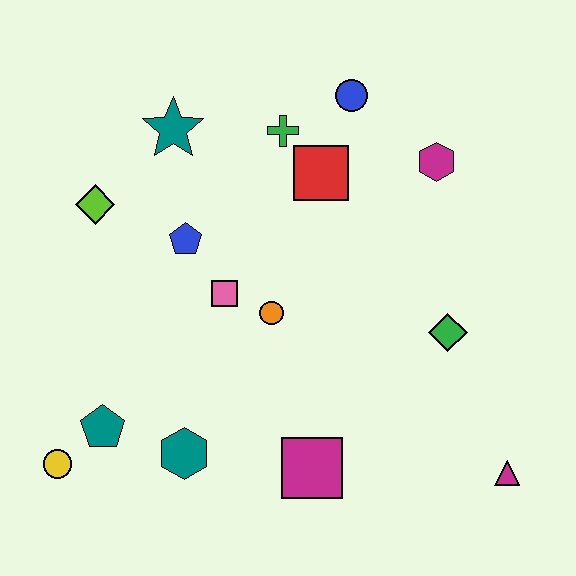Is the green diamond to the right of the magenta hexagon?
Yes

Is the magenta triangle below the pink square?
Yes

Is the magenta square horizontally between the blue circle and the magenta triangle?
No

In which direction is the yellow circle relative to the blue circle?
The yellow circle is below the blue circle.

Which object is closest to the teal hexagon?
The teal pentagon is closest to the teal hexagon.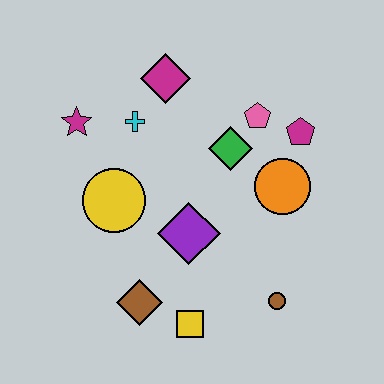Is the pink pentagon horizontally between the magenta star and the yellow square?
No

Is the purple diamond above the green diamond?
No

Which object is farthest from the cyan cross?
The brown circle is farthest from the cyan cross.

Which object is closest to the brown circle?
The yellow square is closest to the brown circle.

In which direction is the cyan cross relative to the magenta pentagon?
The cyan cross is to the left of the magenta pentagon.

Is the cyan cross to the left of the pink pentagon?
Yes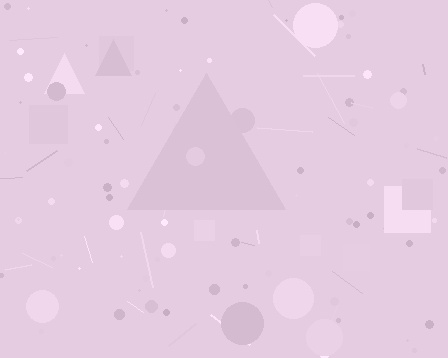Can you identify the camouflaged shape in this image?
The camouflaged shape is a triangle.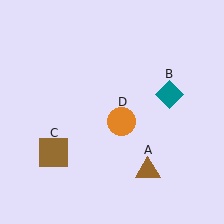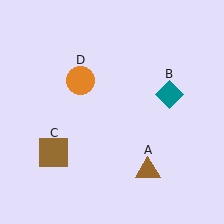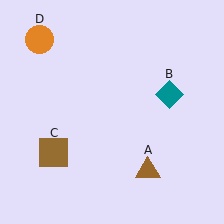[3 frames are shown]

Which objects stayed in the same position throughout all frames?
Brown triangle (object A) and teal diamond (object B) and brown square (object C) remained stationary.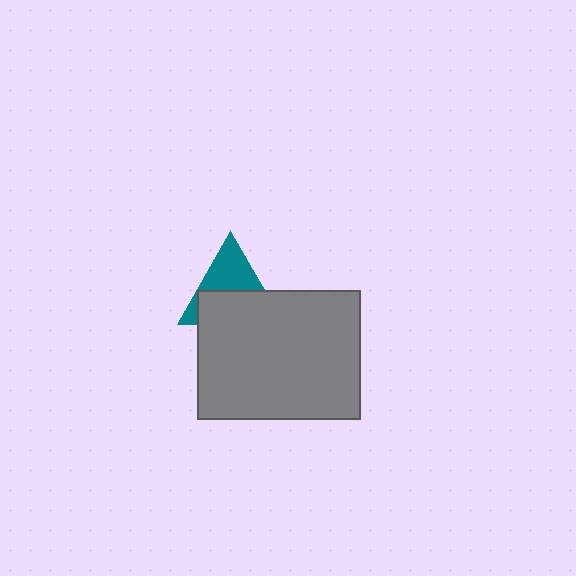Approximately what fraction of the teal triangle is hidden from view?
Roughly 54% of the teal triangle is hidden behind the gray rectangle.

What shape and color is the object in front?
The object in front is a gray rectangle.